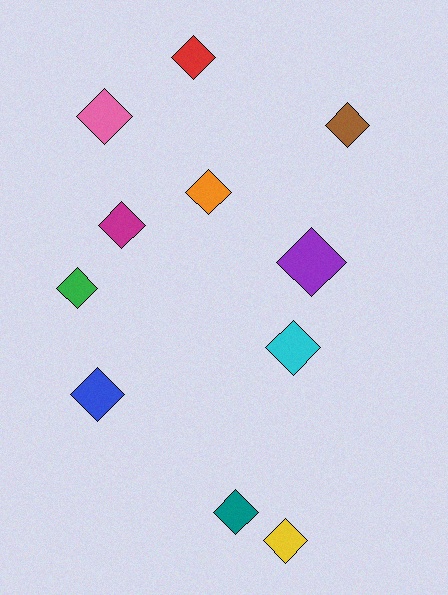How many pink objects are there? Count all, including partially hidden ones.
There is 1 pink object.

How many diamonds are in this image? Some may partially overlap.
There are 11 diamonds.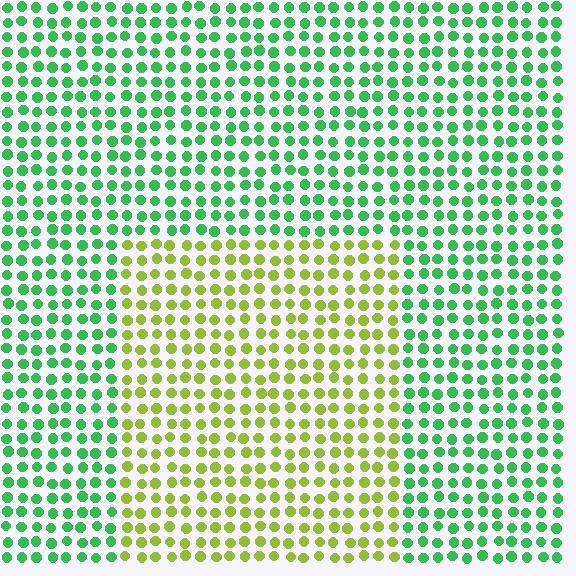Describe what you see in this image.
The image is filled with small green elements in a uniform arrangement. A rectangle-shaped region is visible where the elements are tinted to a slightly different hue, forming a subtle color boundary.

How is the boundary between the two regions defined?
The boundary is defined purely by a slight shift in hue (about 53 degrees). Spacing, size, and orientation are identical on both sides.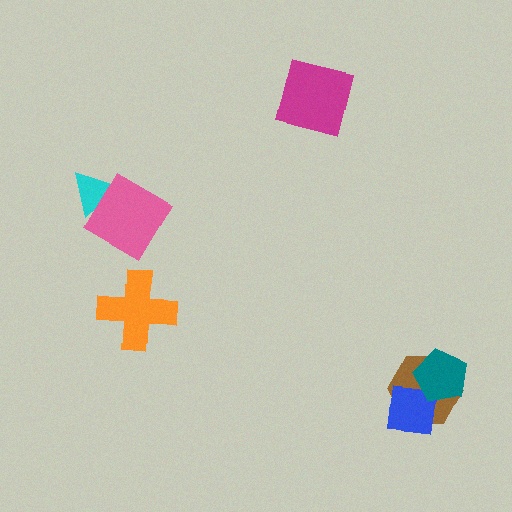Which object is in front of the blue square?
The teal pentagon is in front of the blue square.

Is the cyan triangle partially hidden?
Yes, it is partially covered by another shape.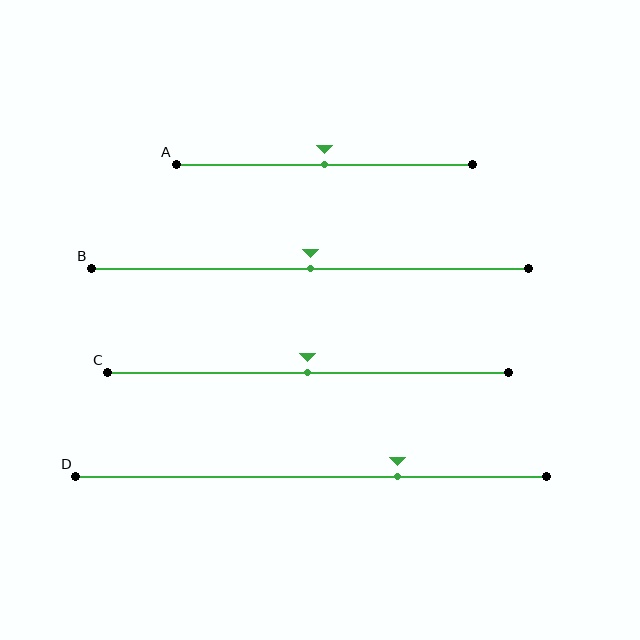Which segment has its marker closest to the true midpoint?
Segment A has its marker closest to the true midpoint.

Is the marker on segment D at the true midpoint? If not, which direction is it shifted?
No, the marker on segment D is shifted to the right by about 18% of the segment length.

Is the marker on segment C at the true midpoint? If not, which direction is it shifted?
Yes, the marker on segment C is at the true midpoint.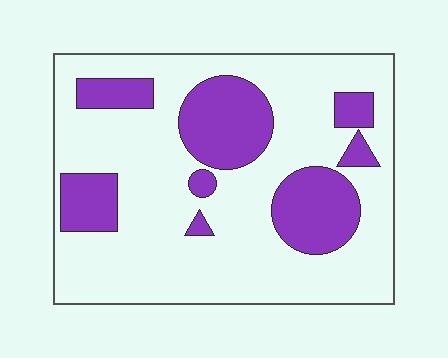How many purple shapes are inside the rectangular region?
8.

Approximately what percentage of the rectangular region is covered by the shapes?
Approximately 25%.